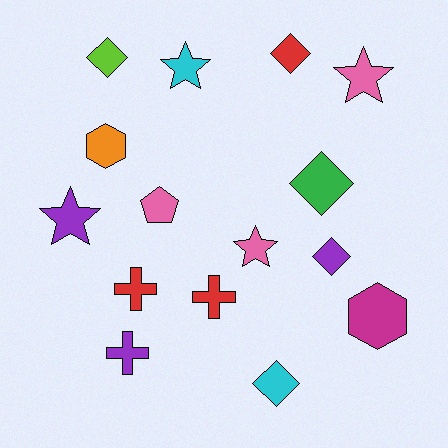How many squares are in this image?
There are no squares.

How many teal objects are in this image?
There are no teal objects.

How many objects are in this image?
There are 15 objects.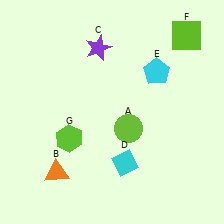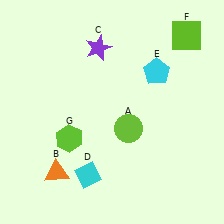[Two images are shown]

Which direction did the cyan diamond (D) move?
The cyan diamond (D) moved left.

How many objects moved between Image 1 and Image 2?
1 object moved between the two images.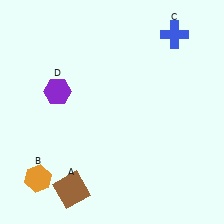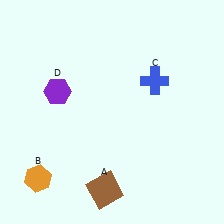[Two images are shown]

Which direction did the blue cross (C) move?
The blue cross (C) moved down.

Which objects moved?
The objects that moved are: the brown square (A), the blue cross (C).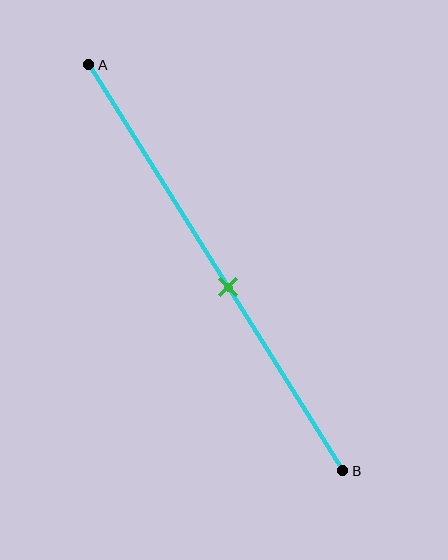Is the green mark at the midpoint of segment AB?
No, the mark is at about 55% from A, not at the 50% midpoint.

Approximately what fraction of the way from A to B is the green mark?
The green mark is approximately 55% of the way from A to B.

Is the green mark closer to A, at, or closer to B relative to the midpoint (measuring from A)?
The green mark is closer to point B than the midpoint of segment AB.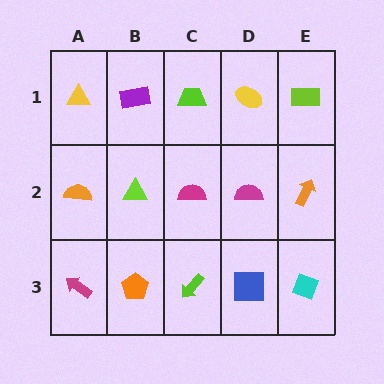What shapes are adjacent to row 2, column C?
A lime trapezoid (row 1, column C), a lime arrow (row 3, column C), a lime triangle (row 2, column B), a magenta semicircle (row 2, column D).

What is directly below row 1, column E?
An orange arrow.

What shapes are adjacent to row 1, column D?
A magenta semicircle (row 2, column D), a lime trapezoid (row 1, column C), a lime rectangle (row 1, column E).